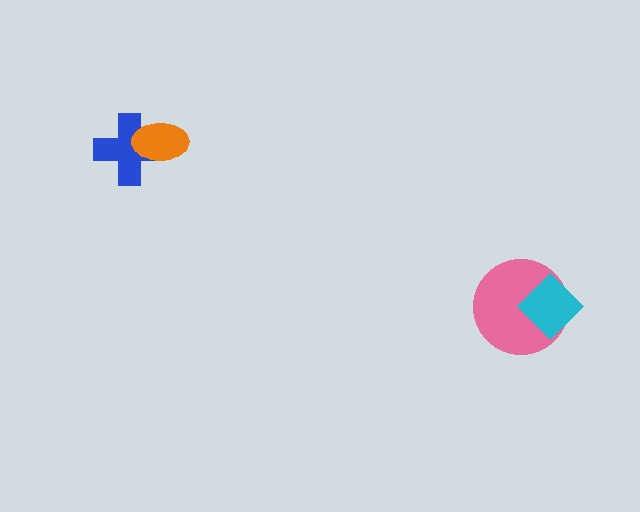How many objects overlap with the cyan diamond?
1 object overlaps with the cyan diamond.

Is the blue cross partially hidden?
Yes, it is partially covered by another shape.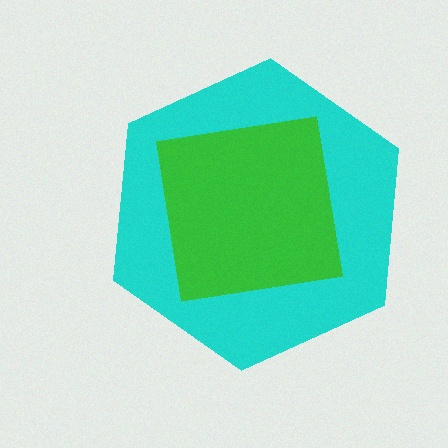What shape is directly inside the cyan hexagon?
The green square.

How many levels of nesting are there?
2.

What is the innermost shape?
The green square.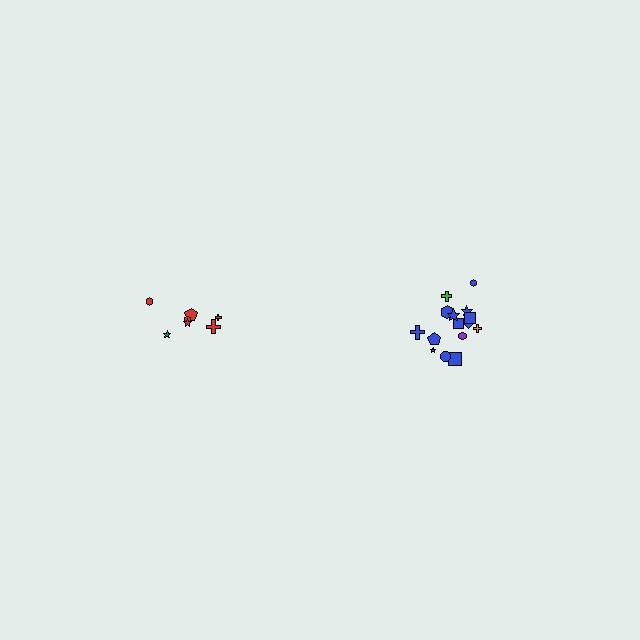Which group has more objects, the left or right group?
The right group.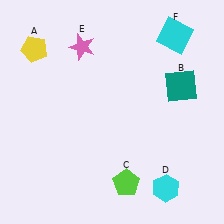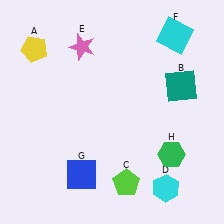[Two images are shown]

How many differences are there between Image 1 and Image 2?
There are 2 differences between the two images.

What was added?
A blue square (G), a green hexagon (H) were added in Image 2.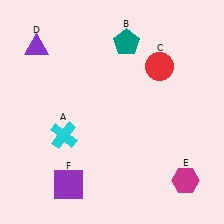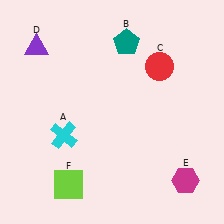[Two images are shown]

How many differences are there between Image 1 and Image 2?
There is 1 difference between the two images.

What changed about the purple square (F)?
In Image 1, F is purple. In Image 2, it changed to lime.